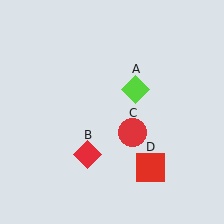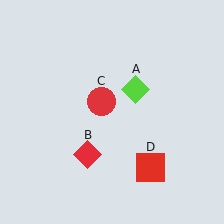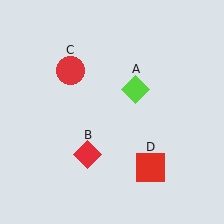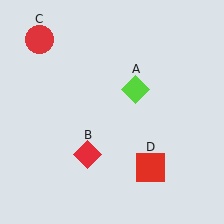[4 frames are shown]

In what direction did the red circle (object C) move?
The red circle (object C) moved up and to the left.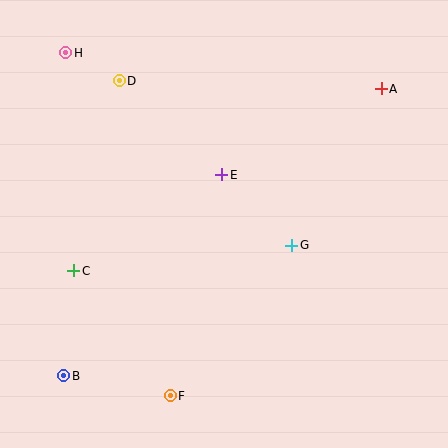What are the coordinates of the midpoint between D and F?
The midpoint between D and F is at (145, 238).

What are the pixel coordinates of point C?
Point C is at (74, 271).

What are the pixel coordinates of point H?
Point H is at (65, 53).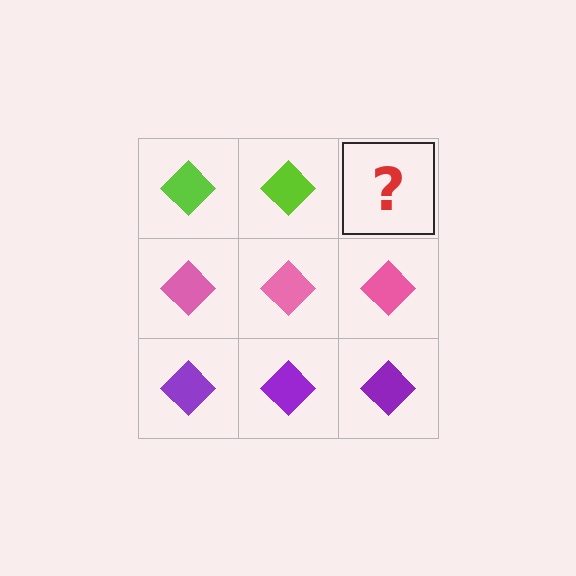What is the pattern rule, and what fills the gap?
The rule is that each row has a consistent color. The gap should be filled with a lime diamond.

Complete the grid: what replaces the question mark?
The question mark should be replaced with a lime diamond.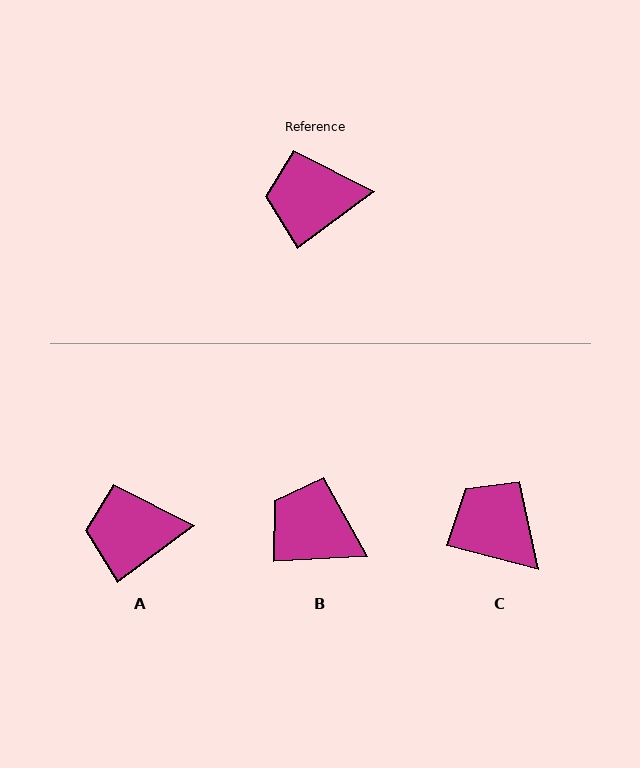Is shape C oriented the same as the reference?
No, it is off by about 51 degrees.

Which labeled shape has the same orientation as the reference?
A.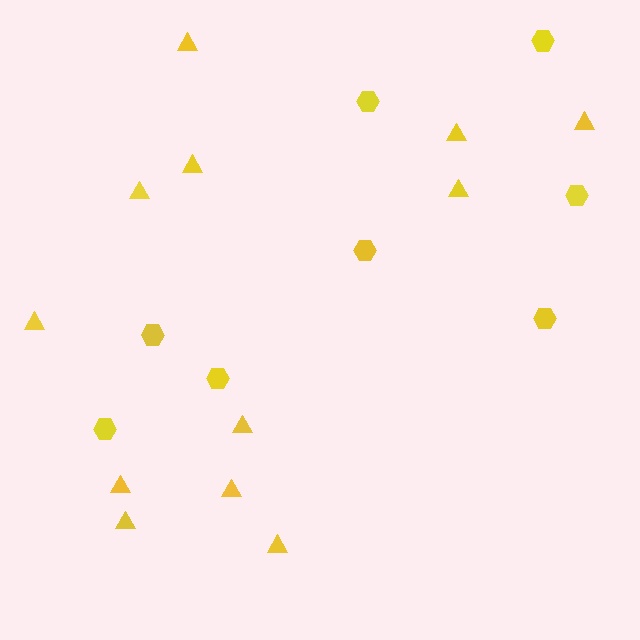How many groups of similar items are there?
There are 2 groups: one group of hexagons (8) and one group of triangles (12).